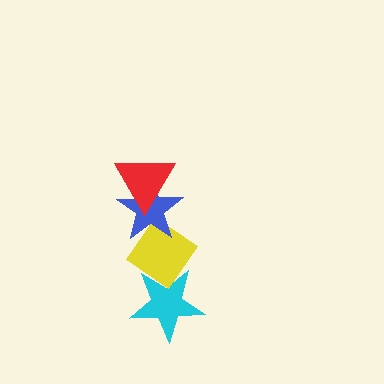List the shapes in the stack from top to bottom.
From top to bottom: the red triangle, the blue star, the yellow diamond, the cyan star.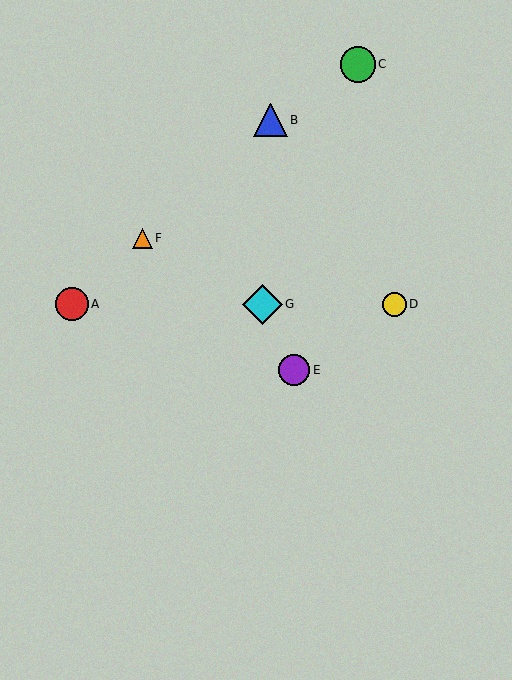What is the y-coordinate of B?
Object B is at y≈120.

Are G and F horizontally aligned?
No, G is at y≈304 and F is at y≈238.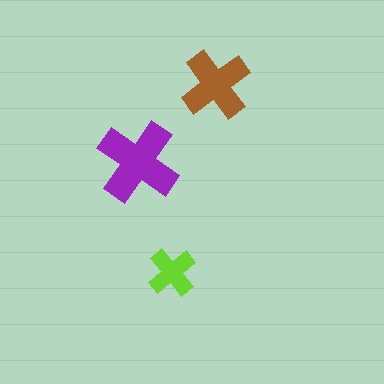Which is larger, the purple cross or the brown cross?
The purple one.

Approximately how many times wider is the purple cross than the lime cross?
About 1.5 times wider.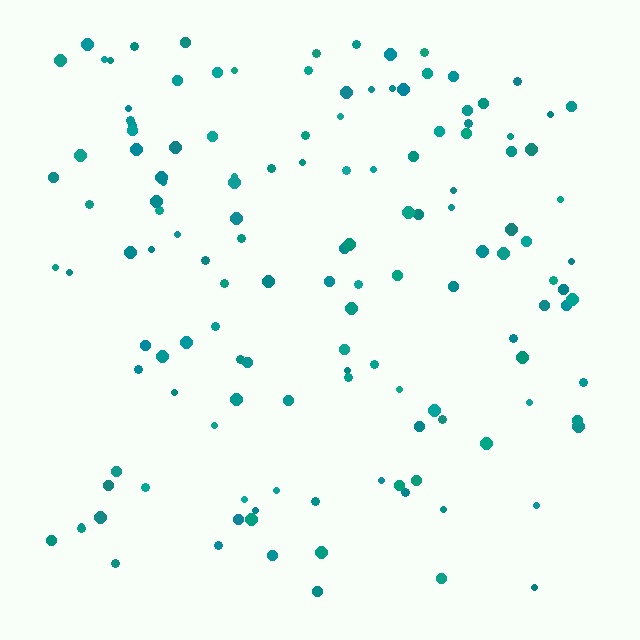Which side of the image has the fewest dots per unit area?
The bottom.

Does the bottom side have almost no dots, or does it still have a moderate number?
Still a moderate number, just noticeably fewer than the top.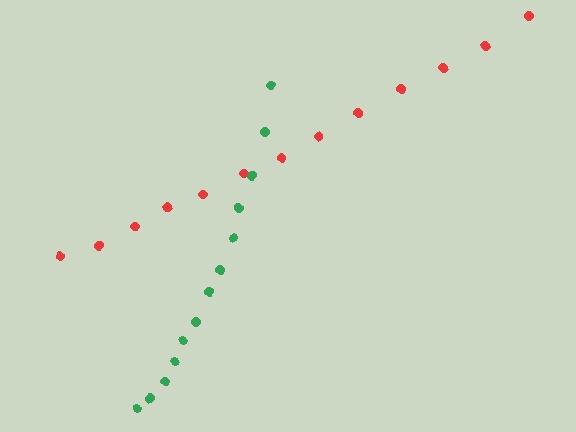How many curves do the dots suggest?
There are 2 distinct paths.